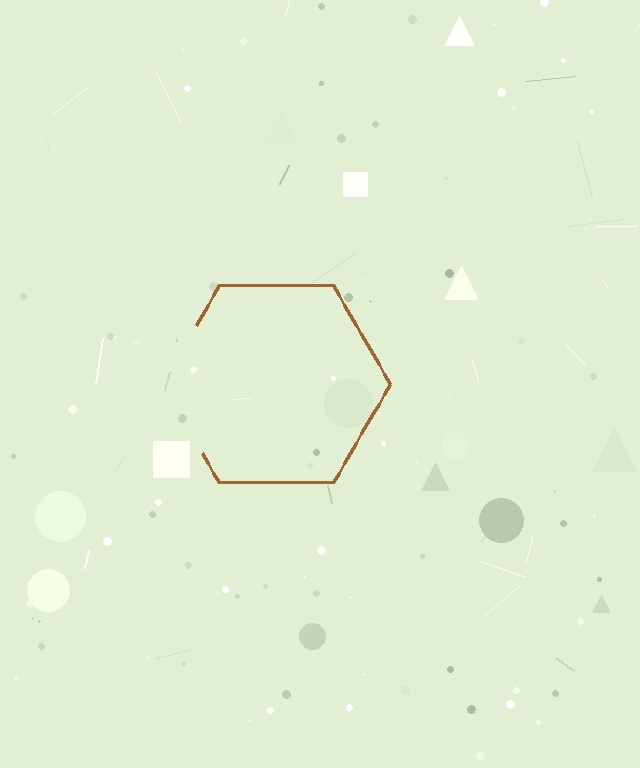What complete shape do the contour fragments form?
The contour fragments form a hexagon.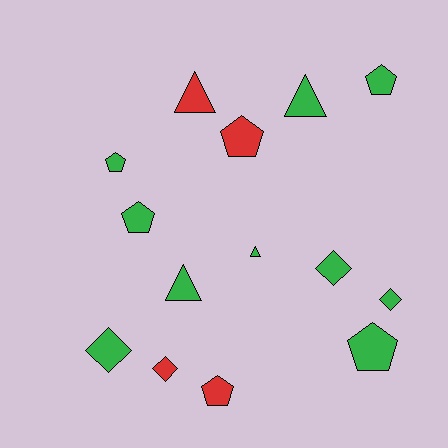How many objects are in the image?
There are 14 objects.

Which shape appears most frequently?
Pentagon, with 6 objects.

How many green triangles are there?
There are 3 green triangles.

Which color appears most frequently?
Green, with 10 objects.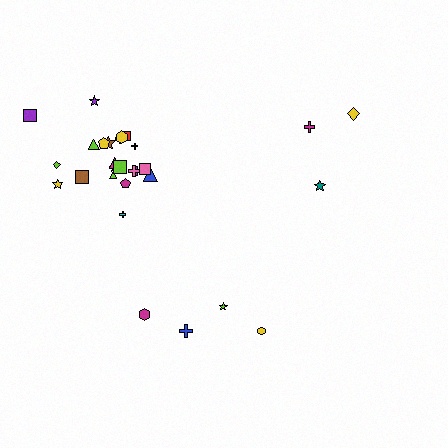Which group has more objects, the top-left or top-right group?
The top-left group.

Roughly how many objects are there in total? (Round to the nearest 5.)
Roughly 30 objects in total.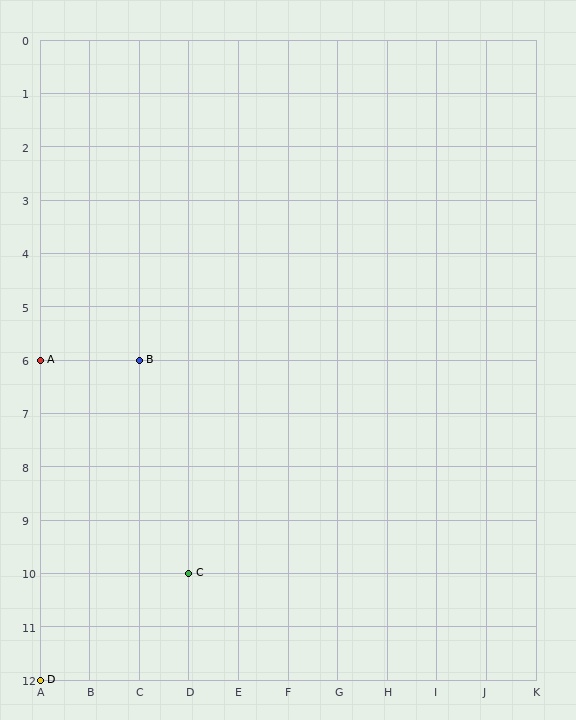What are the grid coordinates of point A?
Point A is at grid coordinates (A, 6).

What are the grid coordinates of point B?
Point B is at grid coordinates (C, 6).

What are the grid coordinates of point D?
Point D is at grid coordinates (A, 12).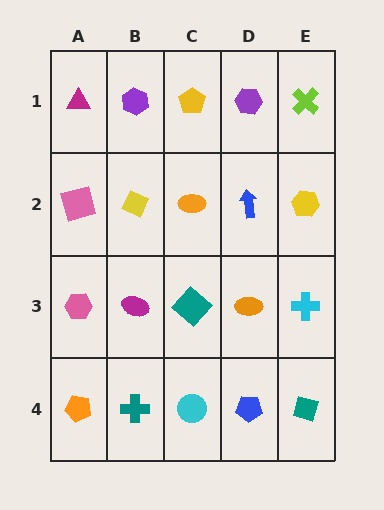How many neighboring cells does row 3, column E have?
3.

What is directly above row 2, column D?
A purple hexagon.